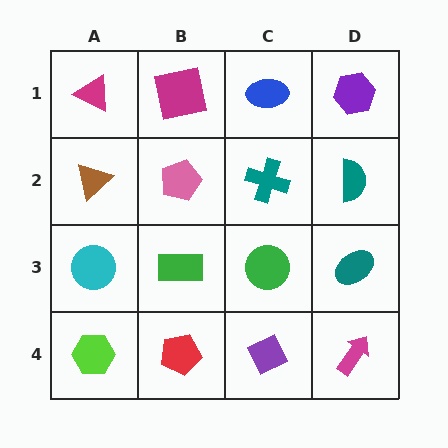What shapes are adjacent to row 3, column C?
A teal cross (row 2, column C), a purple diamond (row 4, column C), a green rectangle (row 3, column B), a teal ellipse (row 3, column D).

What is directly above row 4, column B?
A green rectangle.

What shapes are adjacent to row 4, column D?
A teal ellipse (row 3, column D), a purple diamond (row 4, column C).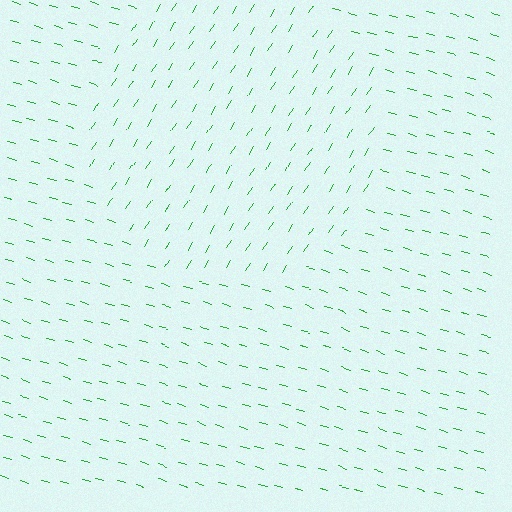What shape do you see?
I see a circle.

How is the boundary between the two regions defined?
The boundary is defined purely by a change in line orientation (approximately 73 degrees difference). All lines are the same color and thickness.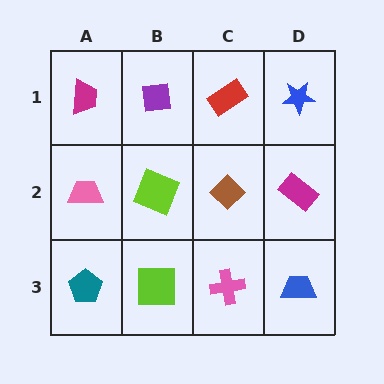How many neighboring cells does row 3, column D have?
2.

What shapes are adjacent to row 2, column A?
A magenta trapezoid (row 1, column A), a teal pentagon (row 3, column A), a lime square (row 2, column B).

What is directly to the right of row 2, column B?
A brown diamond.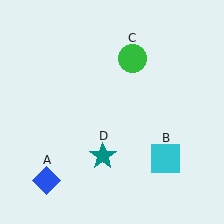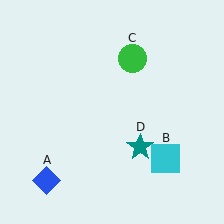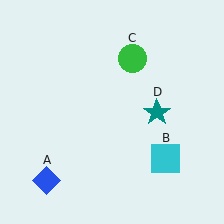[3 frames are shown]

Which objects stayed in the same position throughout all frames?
Blue diamond (object A) and cyan square (object B) and green circle (object C) remained stationary.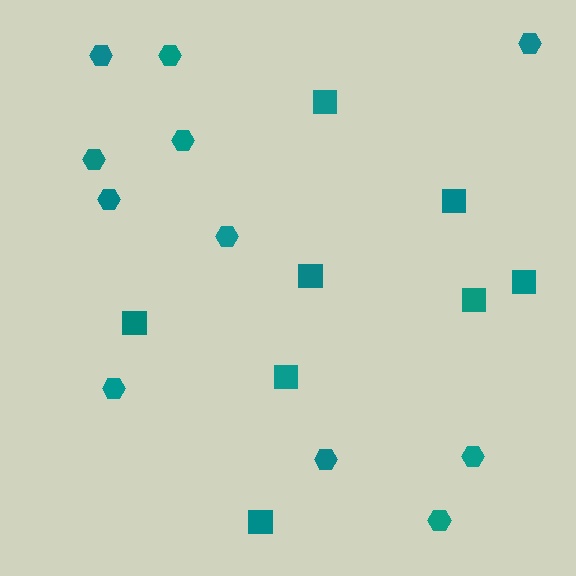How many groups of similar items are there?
There are 2 groups: one group of hexagons (11) and one group of squares (8).